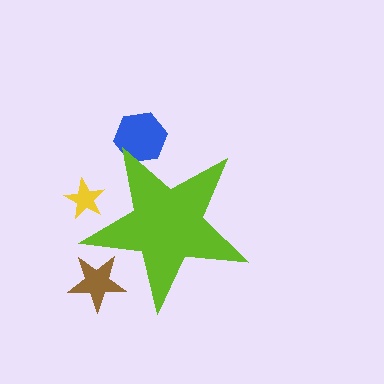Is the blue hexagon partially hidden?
Yes, the blue hexagon is partially hidden behind the lime star.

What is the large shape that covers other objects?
A lime star.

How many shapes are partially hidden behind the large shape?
3 shapes are partially hidden.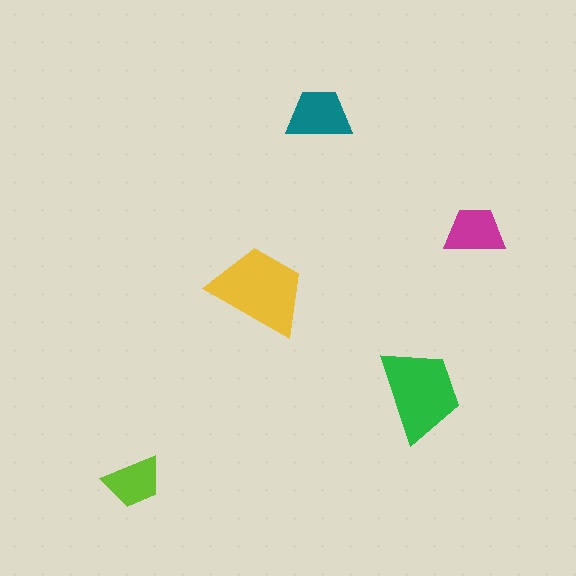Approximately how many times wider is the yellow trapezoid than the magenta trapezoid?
About 1.5 times wider.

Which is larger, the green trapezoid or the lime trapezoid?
The green one.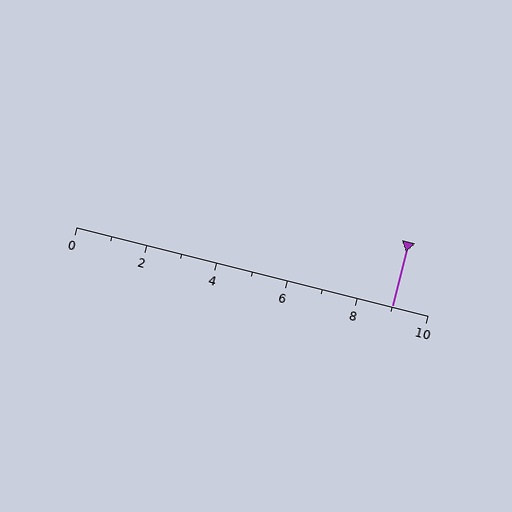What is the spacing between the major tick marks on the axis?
The major ticks are spaced 2 apart.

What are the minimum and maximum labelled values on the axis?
The axis runs from 0 to 10.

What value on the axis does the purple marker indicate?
The marker indicates approximately 9.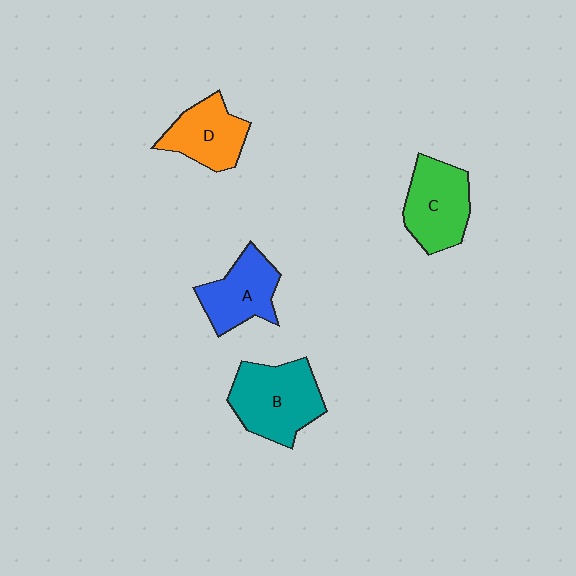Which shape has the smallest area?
Shape D (orange).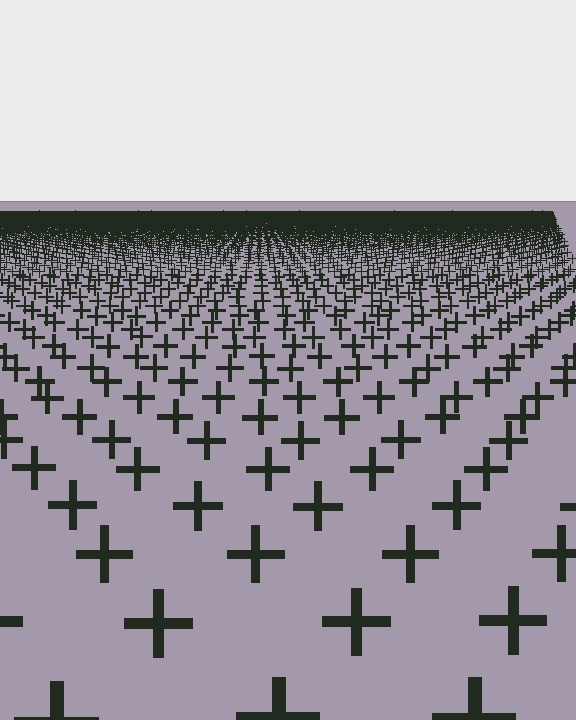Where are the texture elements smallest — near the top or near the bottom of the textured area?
Near the top.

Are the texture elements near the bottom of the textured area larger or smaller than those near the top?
Larger. Near the bottom, elements are closer to the viewer and appear at a bigger on-screen size.